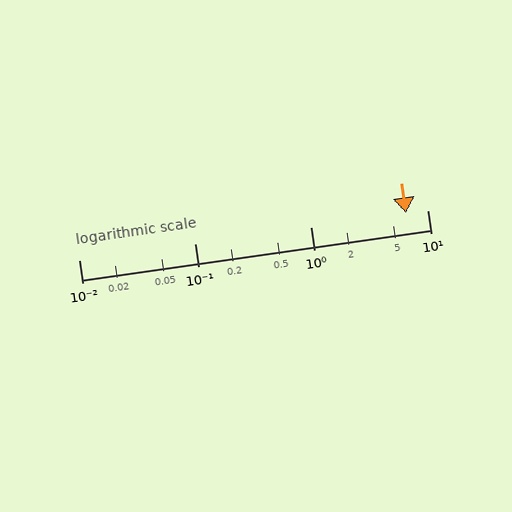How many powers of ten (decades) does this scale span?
The scale spans 3 decades, from 0.01 to 10.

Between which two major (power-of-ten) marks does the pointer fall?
The pointer is between 1 and 10.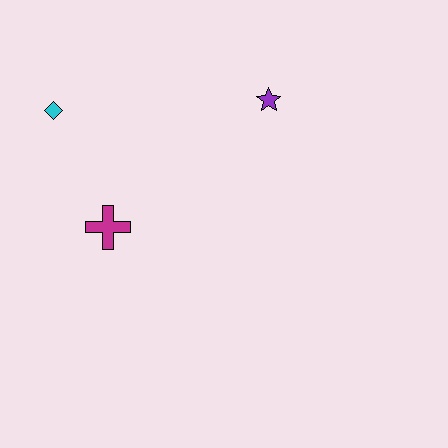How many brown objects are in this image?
There are no brown objects.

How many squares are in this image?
There are no squares.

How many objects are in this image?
There are 3 objects.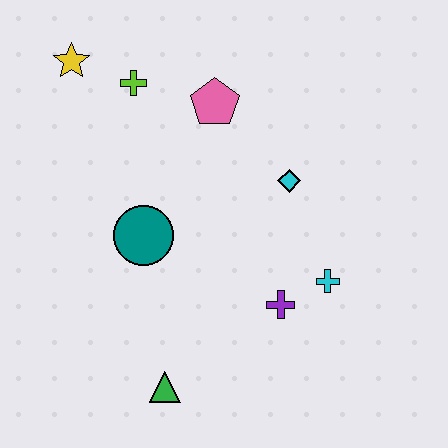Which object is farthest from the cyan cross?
The yellow star is farthest from the cyan cross.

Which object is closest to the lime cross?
The yellow star is closest to the lime cross.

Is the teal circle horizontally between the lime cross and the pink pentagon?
Yes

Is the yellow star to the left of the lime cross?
Yes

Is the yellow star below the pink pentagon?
No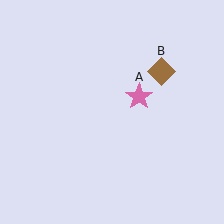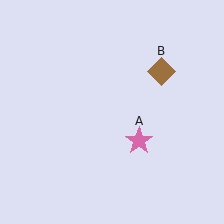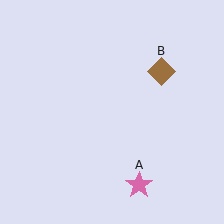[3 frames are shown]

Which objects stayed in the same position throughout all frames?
Brown diamond (object B) remained stationary.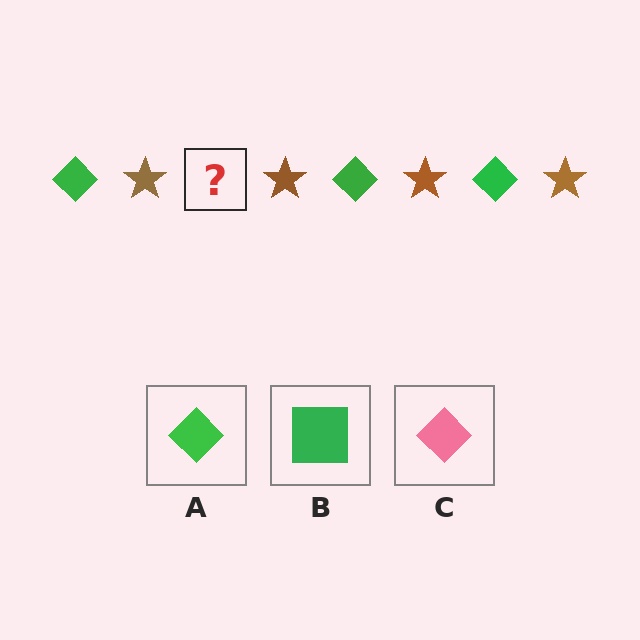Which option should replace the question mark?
Option A.